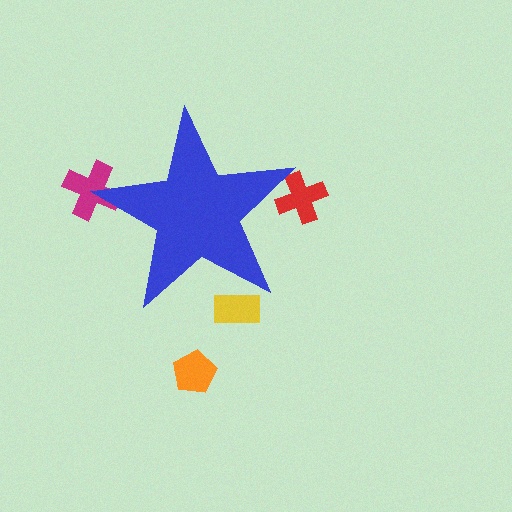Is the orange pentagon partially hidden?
No, the orange pentagon is fully visible.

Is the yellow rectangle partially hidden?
Yes, the yellow rectangle is partially hidden behind the blue star.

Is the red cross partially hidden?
Yes, the red cross is partially hidden behind the blue star.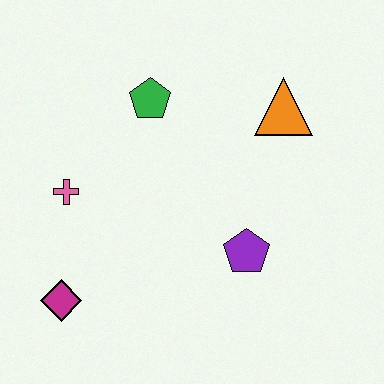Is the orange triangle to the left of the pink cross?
No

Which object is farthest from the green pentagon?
The magenta diamond is farthest from the green pentagon.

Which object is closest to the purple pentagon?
The orange triangle is closest to the purple pentagon.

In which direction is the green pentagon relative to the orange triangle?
The green pentagon is to the left of the orange triangle.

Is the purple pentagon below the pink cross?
Yes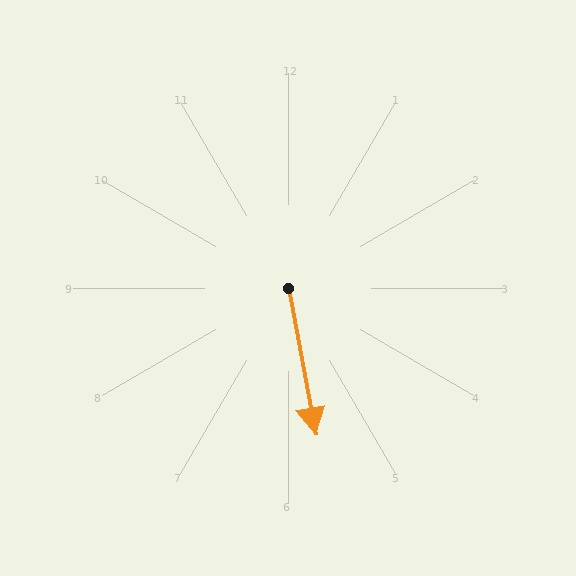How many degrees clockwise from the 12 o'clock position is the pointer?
Approximately 170 degrees.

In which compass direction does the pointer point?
South.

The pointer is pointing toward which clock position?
Roughly 6 o'clock.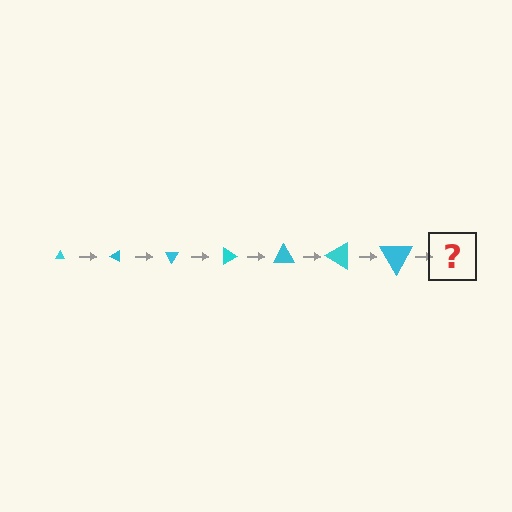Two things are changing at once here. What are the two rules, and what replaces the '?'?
The two rules are that the triangle grows larger each step and it rotates 30 degrees each step. The '?' should be a triangle, larger than the previous one and rotated 210 degrees from the start.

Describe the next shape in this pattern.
It should be a triangle, larger than the previous one and rotated 210 degrees from the start.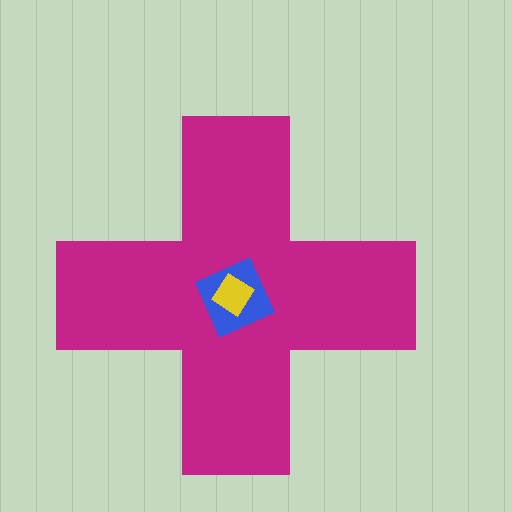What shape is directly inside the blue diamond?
The yellow diamond.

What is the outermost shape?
The magenta cross.